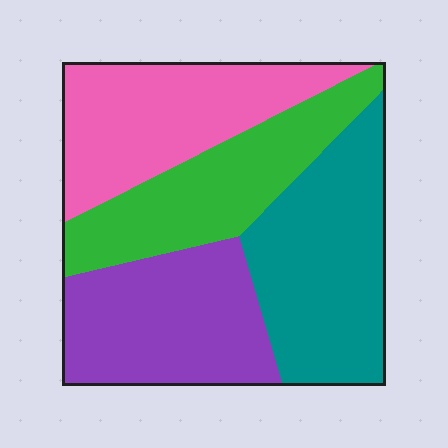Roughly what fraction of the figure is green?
Green covers around 20% of the figure.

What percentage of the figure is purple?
Purple takes up about one quarter (1/4) of the figure.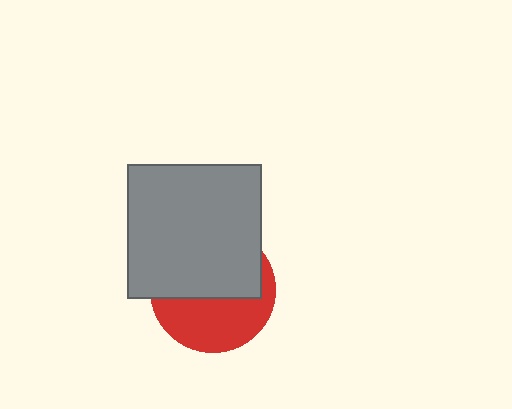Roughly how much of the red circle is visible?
A small part of it is visible (roughly 45%).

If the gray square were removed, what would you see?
You would see the complete red circle.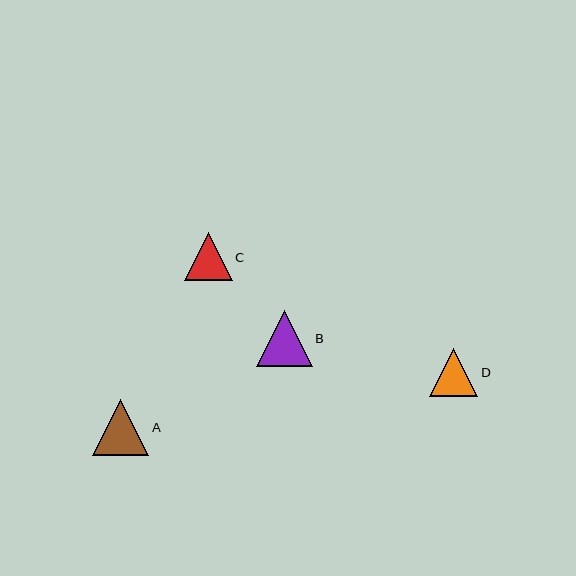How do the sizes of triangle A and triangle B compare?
Triangle A and triangle B are approximately the same size.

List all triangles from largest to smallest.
From largest to smallest: A, B, C, D.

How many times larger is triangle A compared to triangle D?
Triangle A is approximately 1.2 times the size of triangle D.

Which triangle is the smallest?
Triangle D is the smallest with a size of approximately 48 pixels.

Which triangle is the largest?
Triangle A is the largest with a size of approximately 56 pixels.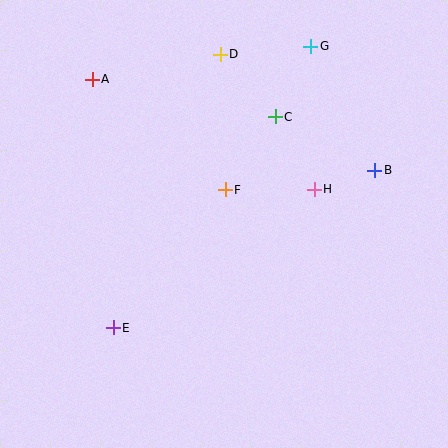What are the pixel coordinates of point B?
Point B is at (375, 170).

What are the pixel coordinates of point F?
Point F is at (225, 190).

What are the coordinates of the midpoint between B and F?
The midpoint between B and F is at (300, 180).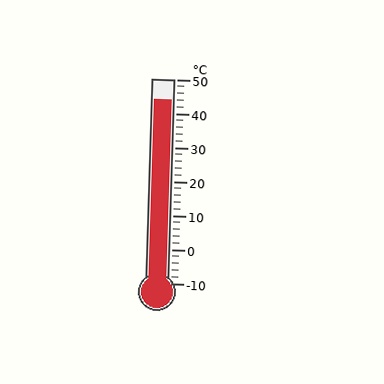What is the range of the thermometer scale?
The thermometer scale ranges from -10°C to 50°C.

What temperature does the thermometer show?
The thermometer shows approximately 44°C.